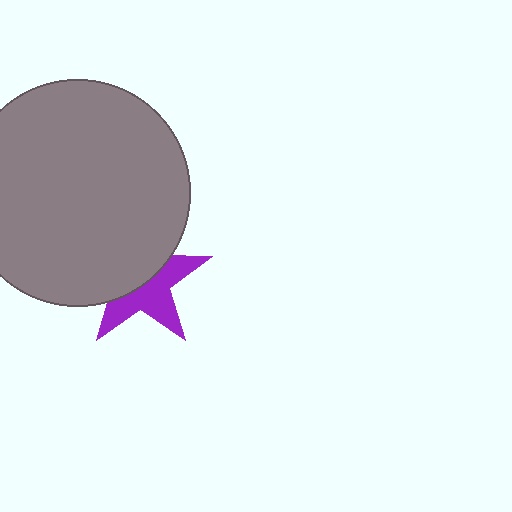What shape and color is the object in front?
The object in front is a gray circle.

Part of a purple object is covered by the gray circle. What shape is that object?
It is a star.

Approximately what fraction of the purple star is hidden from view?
Roughly 51% of the purple star is hidden behind the gray circle.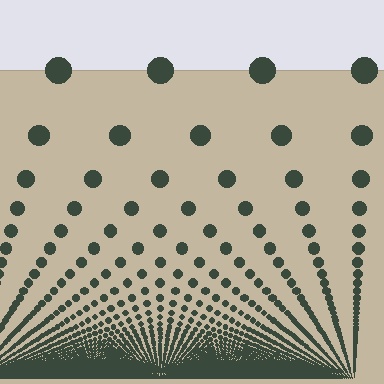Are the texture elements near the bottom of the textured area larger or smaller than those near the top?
Smaller. The gradient is inverted — elements near the bottom are smaller and denser.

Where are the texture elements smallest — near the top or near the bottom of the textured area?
Near the bottom.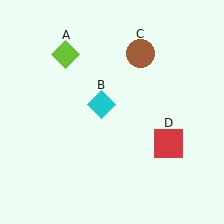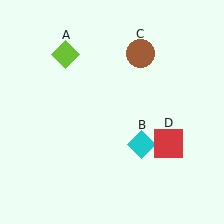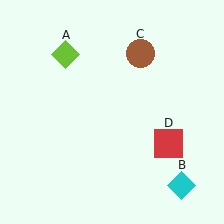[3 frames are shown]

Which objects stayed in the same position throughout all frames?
Lime diamond (object A) and brown circle (object C) and red square (object D) remained stationary.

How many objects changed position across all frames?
1 object changed position: cyan diamond (object B).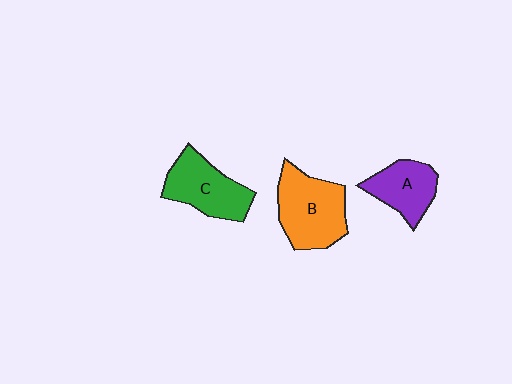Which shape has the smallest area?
Shape A (purple).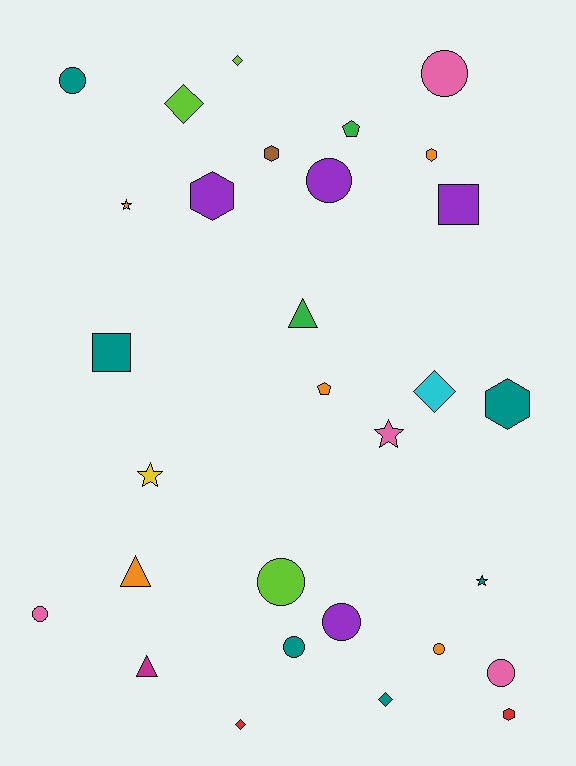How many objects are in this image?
There are 30 objects.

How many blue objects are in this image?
There are no blue objects.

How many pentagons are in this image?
There are 2 pentagons.